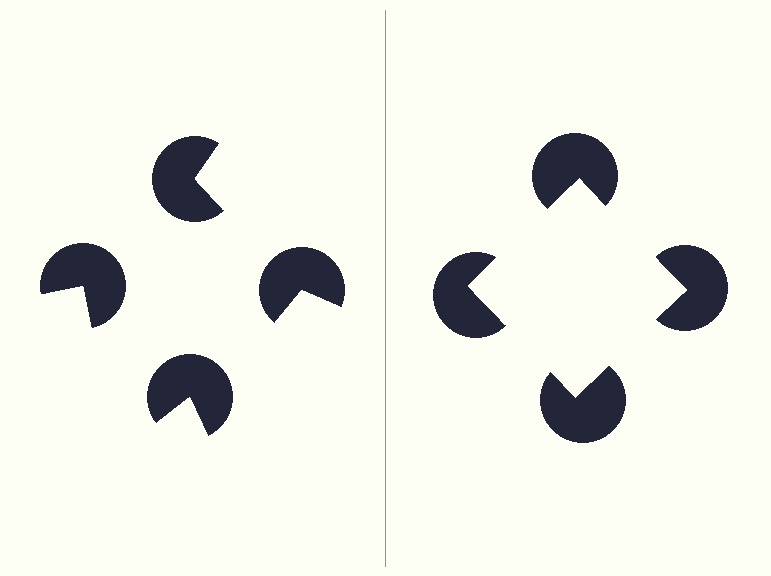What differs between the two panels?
The pac-man discs are positioned identically on both sides; only the wedge orientations differ. On the right they align to a square; on the left they are misaligned.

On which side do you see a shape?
An illusory square appears on the right side. On the left side the wedge cuts are rotated, so no coherent shape forms.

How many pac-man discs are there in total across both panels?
8 — 4 on each side.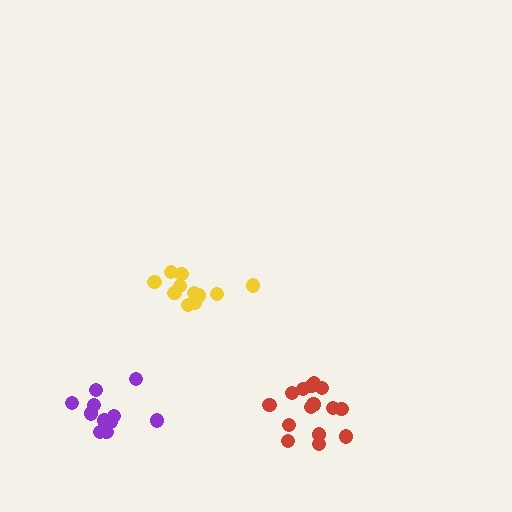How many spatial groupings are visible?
There are 3 spatial groupings.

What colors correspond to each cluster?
The clusters are colored: red, yellow, purple.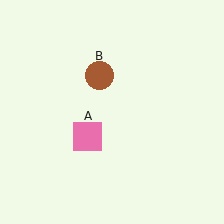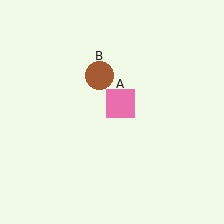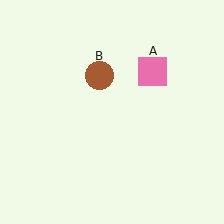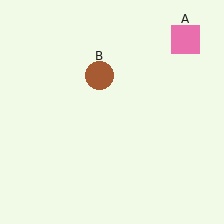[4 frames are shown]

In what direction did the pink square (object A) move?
The pink square (object A) moved up and to the right.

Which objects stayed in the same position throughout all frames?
Brown circle (object B) remained stationary.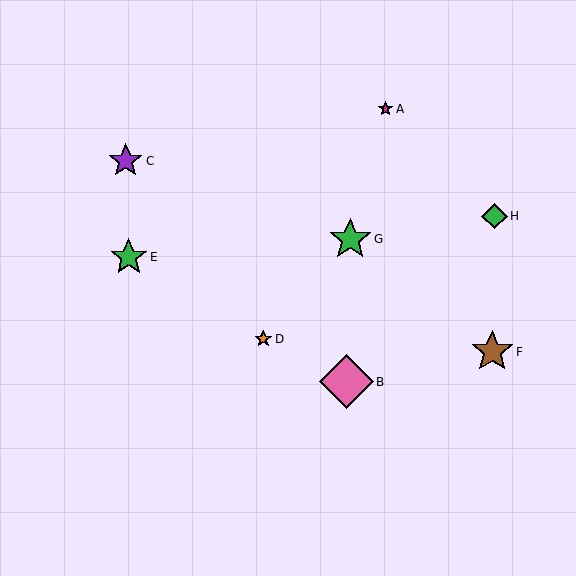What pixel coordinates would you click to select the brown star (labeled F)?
Click at (492, 352) to select the brown star F.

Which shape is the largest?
The pink diamond (labeled B) is the largest.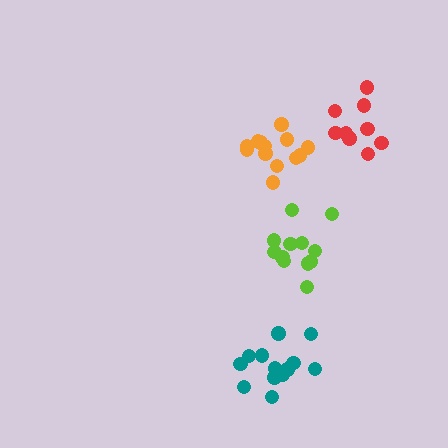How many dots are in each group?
Group 1: 9 dots, Group 2: 13 dots, Group 3: 12 dots, Group 4: 13 dots (47 total).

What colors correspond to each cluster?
The clusters are colored: red, orange, lime, teal.